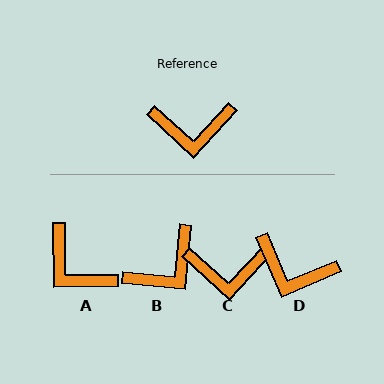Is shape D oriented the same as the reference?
No, it is off by about 24 degrees.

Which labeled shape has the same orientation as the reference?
C.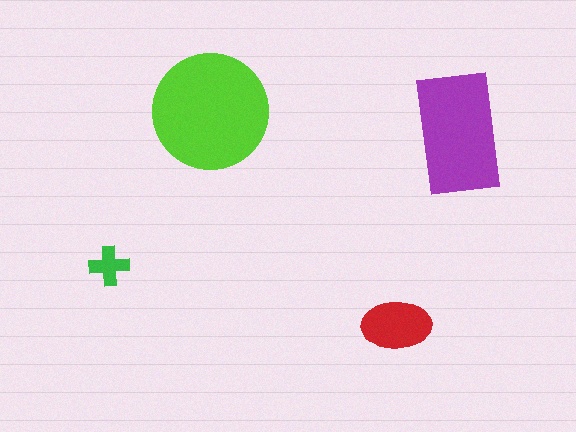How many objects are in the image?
There are 4 objects in the image.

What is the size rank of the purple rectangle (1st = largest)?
2nd.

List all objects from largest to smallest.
The lime circle, the purple rectangle, the red ellipse, the green cross.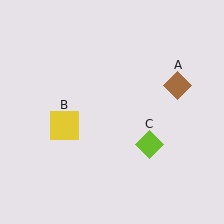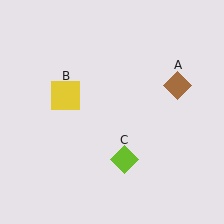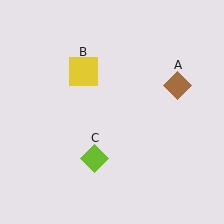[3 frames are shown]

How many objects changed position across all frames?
2 objects changed position: yellow square (object B), lime diamond (object C).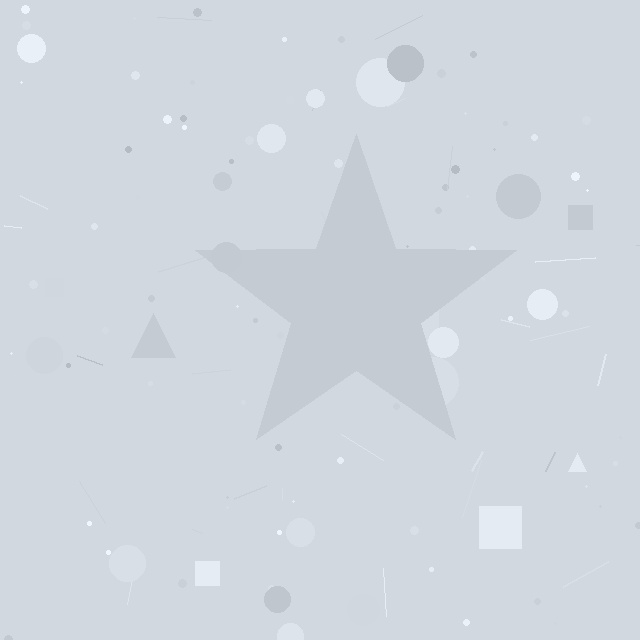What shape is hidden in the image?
A star is hidden in the image.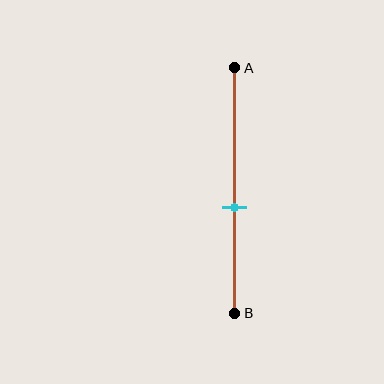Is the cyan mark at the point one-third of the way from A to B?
No, the mark is at about 55% from A, not at the 33% one-third point.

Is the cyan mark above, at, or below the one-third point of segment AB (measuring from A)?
The cyan mark is below the one-third point of segment AB.